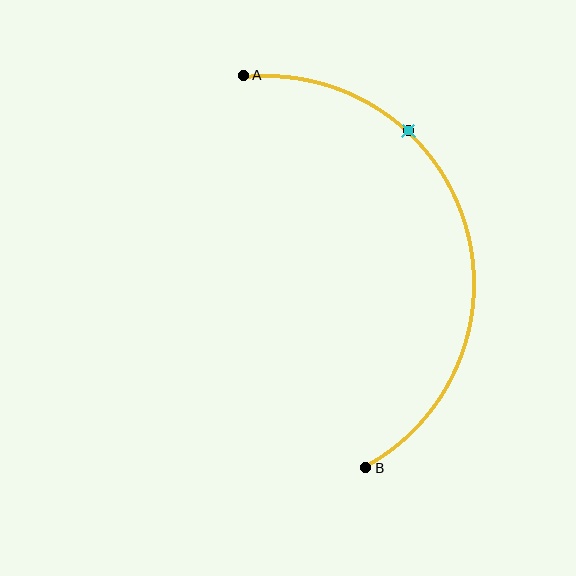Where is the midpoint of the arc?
The arc midpoint is the point on the curve farthest from the straight line joining A and B. It sits to the right of that line.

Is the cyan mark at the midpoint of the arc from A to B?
No. The cyan mark lies on the arc but is closer to endpoint A. The arc midpoint would be at the point on the curve equidistant along the arc from both A and B.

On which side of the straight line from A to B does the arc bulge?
The arc bulges to the right of the straight line connecting A and B.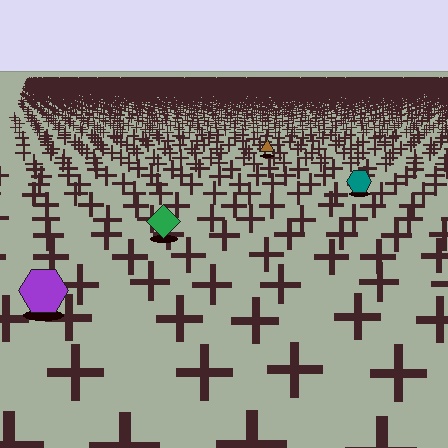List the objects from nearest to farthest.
From nearest to farthest: the purple hexagon, the green diamond, the teal hexagon, the brown triangle.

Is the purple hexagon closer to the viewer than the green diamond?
Yes. The purple hexagon is closer — you can tell from the texture gradient: the ground texture is coarser near it.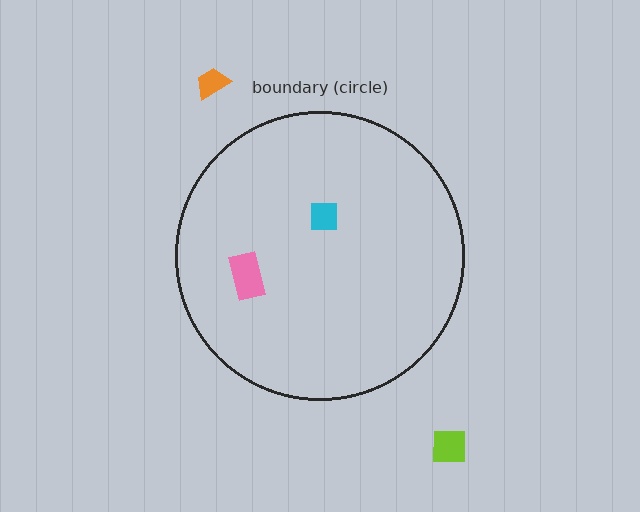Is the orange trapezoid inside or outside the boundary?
Outside.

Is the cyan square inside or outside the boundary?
Inside.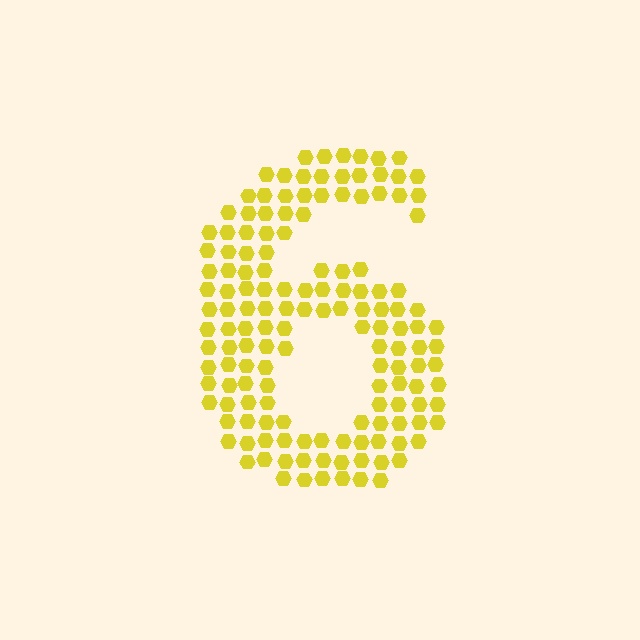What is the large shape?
The large shape is the digit 6.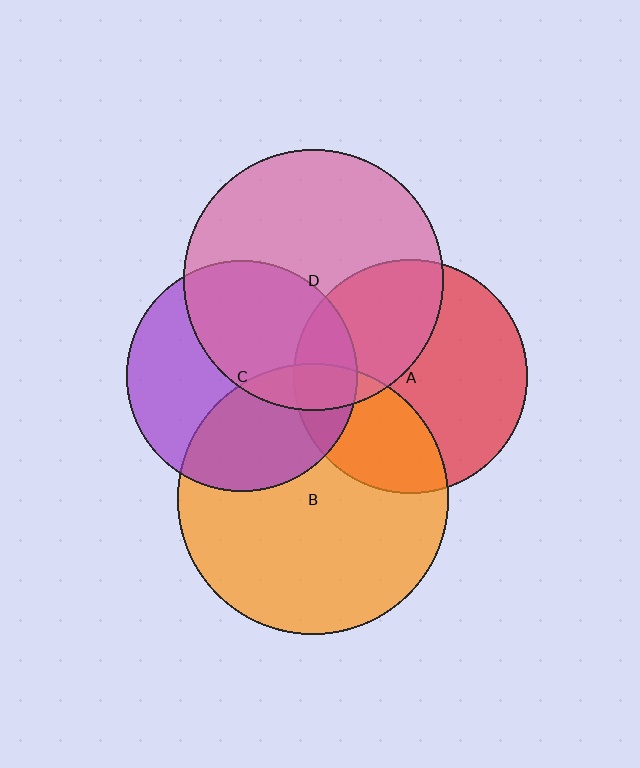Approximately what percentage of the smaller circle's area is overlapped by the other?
Approximately 40%.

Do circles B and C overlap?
Yes.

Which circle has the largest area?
Circle B (orange).